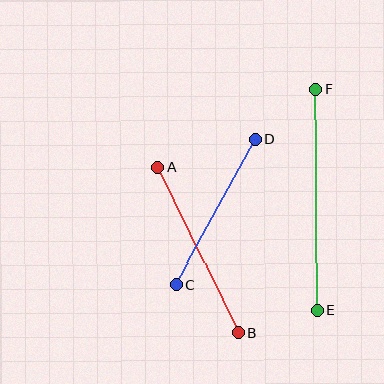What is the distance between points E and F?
The distance is approximately 221 pixels.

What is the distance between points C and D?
The distance is approximately 166 pixels.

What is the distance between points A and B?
The distance is approximately 184 pixels.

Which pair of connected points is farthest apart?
Points E and F are farthest apart.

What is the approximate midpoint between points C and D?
The midpoint is at approximately (215, 212) pixels.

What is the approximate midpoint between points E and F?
The midpoint is at approximately (317, 200) pixels.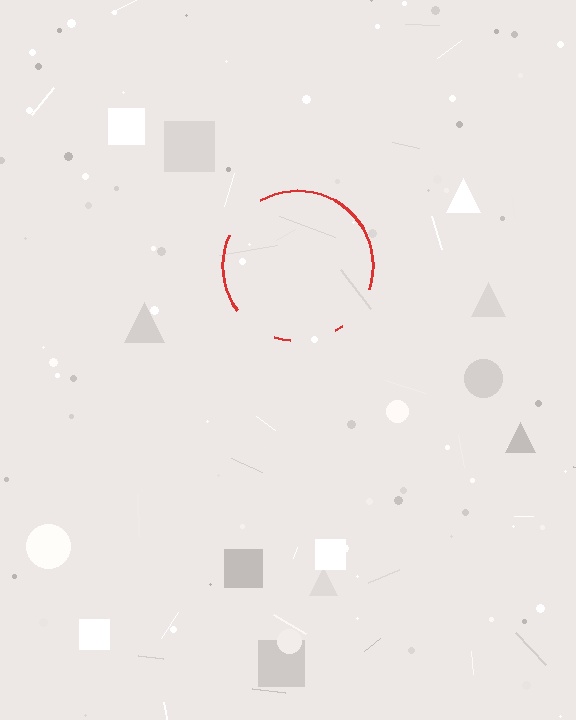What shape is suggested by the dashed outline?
The dashed outline suggests a circle.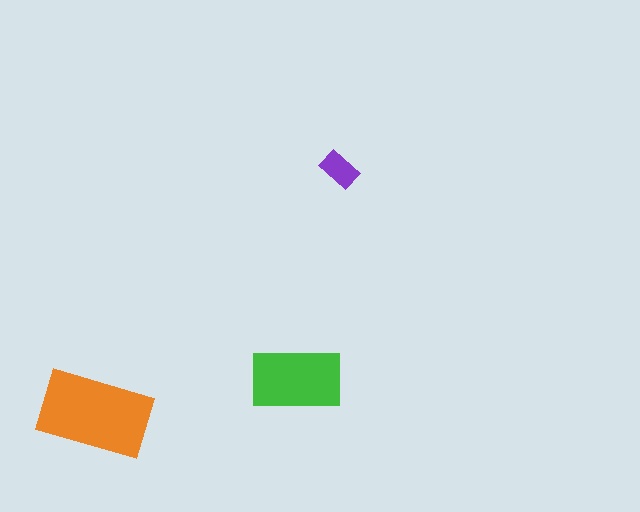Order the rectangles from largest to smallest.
the orange one, the green one, the purple one.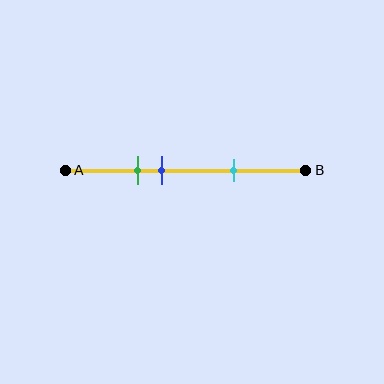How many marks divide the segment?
There are 3 marks dividing the segment.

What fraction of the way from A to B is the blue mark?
The blue mark is approximately 40% (0.4) of the way from A to B.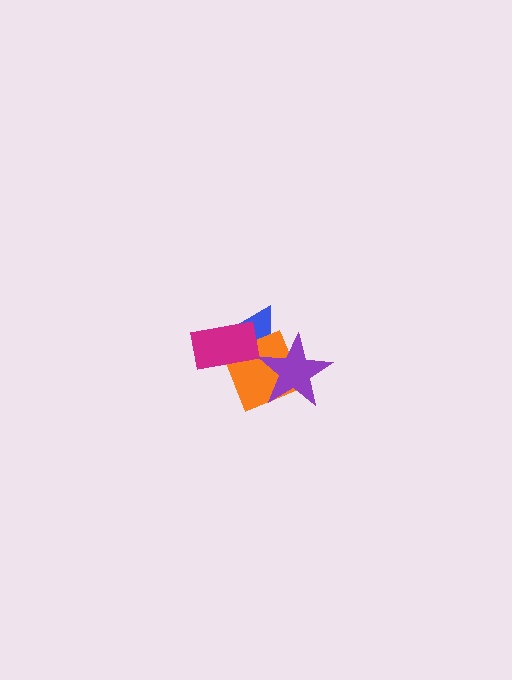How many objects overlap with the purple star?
2 objects overlap with the purple star.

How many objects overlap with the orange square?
3 objects overlap with the orange square.